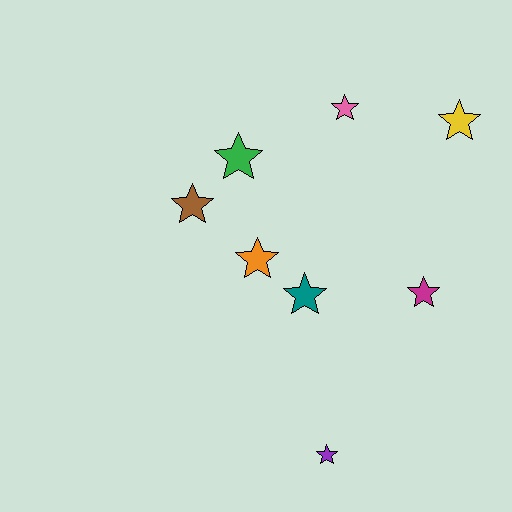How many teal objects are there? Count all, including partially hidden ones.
There is 1 teal object.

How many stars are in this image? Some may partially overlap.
There are 8 stars.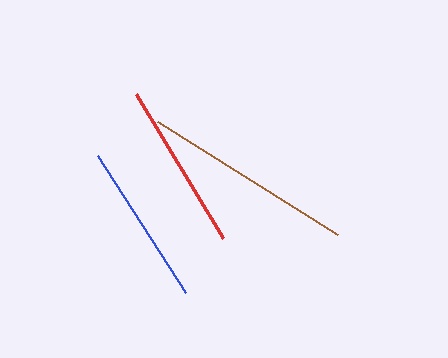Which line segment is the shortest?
The blue line is the shortest at approximately 162 pixels.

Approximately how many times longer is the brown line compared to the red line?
The brown line is approximately 1.3 times the length of the red line.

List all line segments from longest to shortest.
From longest to shortest: brown, red, blue.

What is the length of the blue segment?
The blue segment is approximately 162 pixels long.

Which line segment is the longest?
The brown line is the longest at approximately 212 pixels.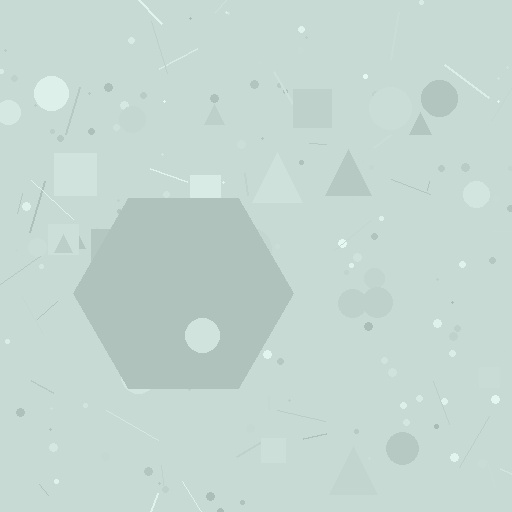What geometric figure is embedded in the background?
A hexagon is embedded in the background.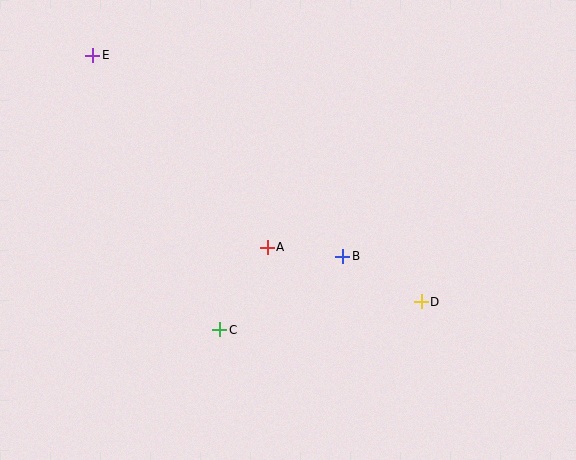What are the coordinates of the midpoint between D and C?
The midpoint between D and C is at (321, 316).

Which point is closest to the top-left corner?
Point E is closest to the top-left corner.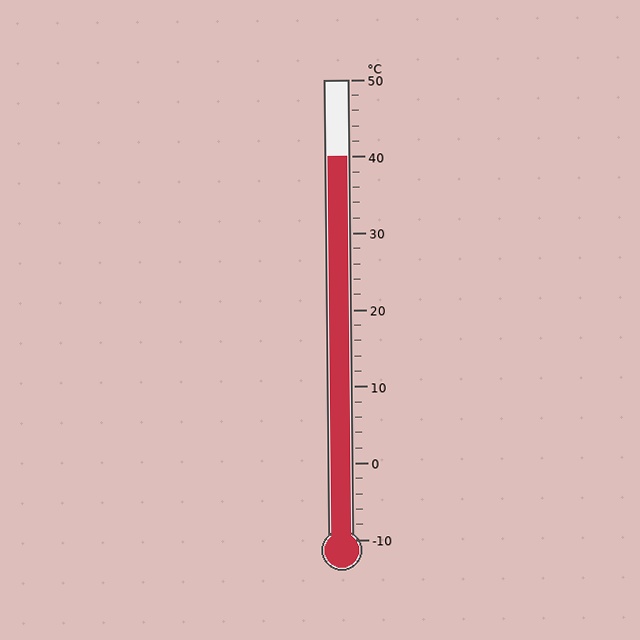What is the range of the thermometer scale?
The thermometer scale ranges from -10°C to 50°C.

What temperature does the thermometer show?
The thermometer shows approximately 40°C.